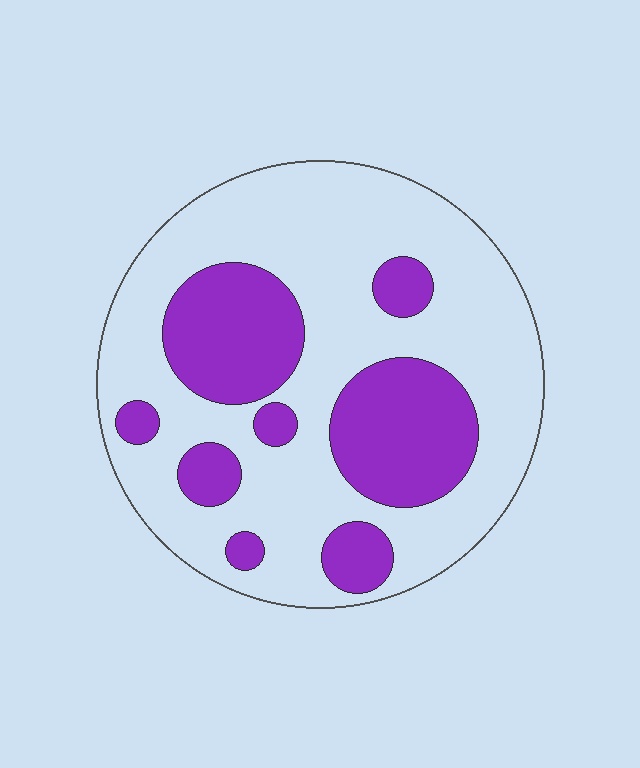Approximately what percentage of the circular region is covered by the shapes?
Approximately 30%.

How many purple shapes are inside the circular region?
8.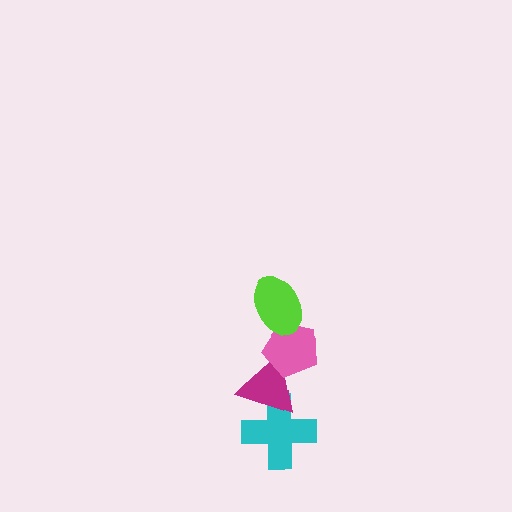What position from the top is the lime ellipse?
The lime ellipse is 1st from the top.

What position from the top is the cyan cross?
The cyan cross is 4th from the top.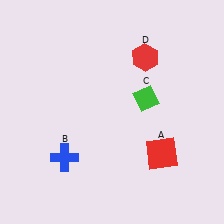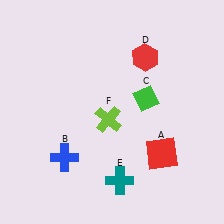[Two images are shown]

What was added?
A teal cross (E), a lime cross (F) were added in Image 2.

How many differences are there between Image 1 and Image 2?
There are 2 differences between the two images.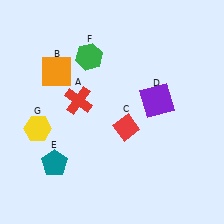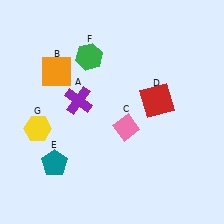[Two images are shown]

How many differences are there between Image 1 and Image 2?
There are 3 differences between the two images.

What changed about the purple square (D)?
In Image 1, D is purple. In Image 2, it changed to red.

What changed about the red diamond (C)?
In Image 1, C is red. In Image 2, it changed to pink.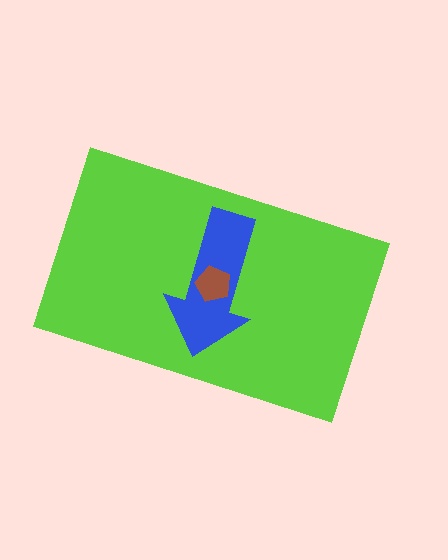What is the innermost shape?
The brown pentagon.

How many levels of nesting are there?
3.